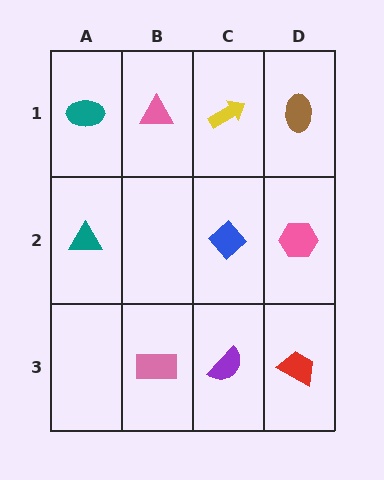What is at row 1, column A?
A teal ellipse.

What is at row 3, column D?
A red trapezoid.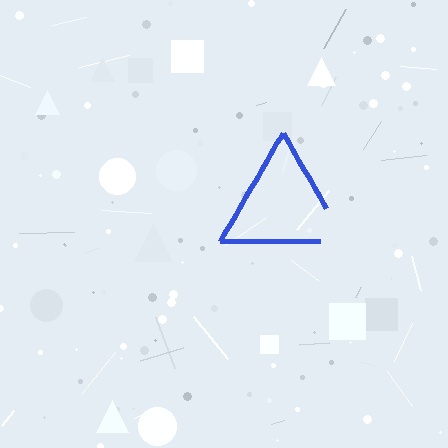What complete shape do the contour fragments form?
The contour fragments form a triangle.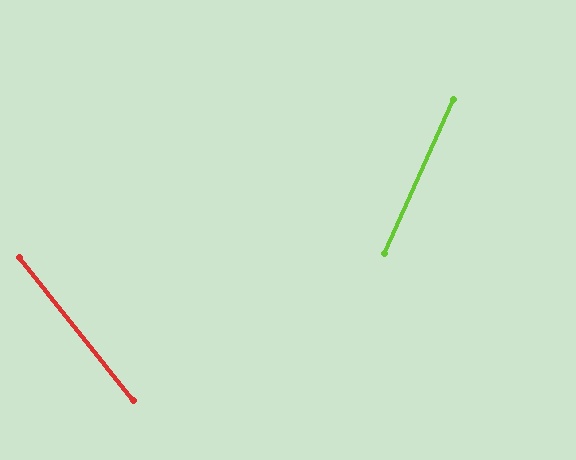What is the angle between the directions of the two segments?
Approximately 63 degrees.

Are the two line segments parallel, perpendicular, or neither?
Neither parallel nor perpendicular — they differ by about 63°.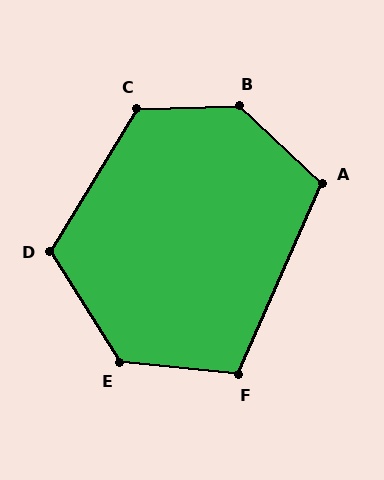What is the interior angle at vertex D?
Approximately 117 degrees (obtuse).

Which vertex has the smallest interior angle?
F, at approximately 108 degrees.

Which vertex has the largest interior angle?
B, at approximately 135 degrees.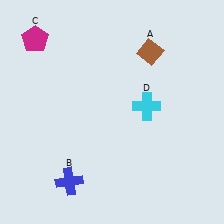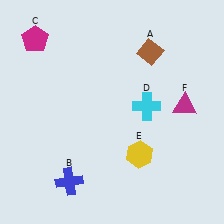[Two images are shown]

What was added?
A yellow hexagon (E), a magenta triangle (F) were added in Image 2.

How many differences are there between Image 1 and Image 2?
There are 2 differences between the two images.